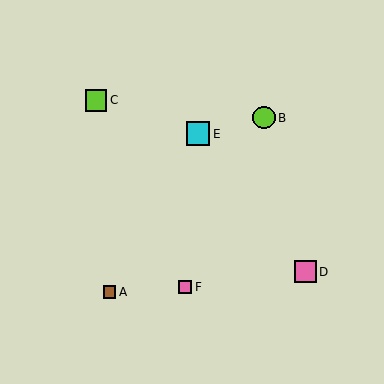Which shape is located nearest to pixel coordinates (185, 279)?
The pink square (labeled F) at (185, 287) is nearest to that location.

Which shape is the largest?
The cyan square (labeled E) is the largest.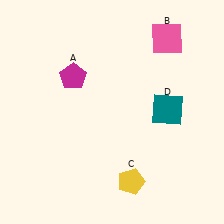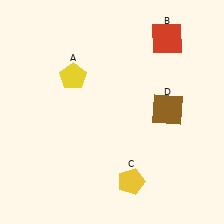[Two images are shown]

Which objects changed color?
A changed from magenta to yellow. B changed from pink to red. D changed from teal to brown.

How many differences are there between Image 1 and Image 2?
There are 3 differences between the two images.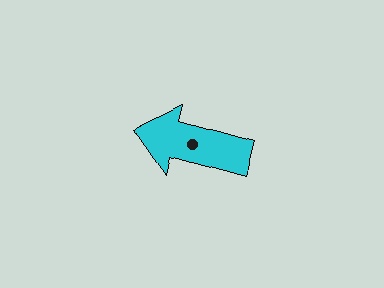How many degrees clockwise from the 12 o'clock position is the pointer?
Approximately 285 degrees.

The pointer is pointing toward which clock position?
Roughly 10 o'clock.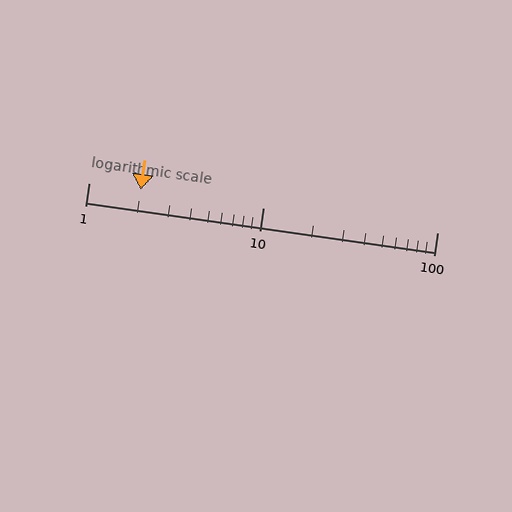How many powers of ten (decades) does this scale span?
The scale spans 2 decades, from 1 to 100.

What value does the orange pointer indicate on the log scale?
The pointer indicates approximately 2.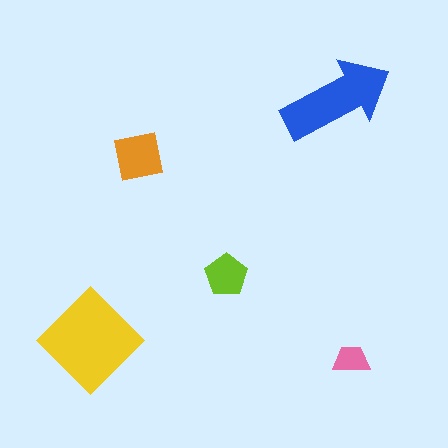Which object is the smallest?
The pink trapezoid.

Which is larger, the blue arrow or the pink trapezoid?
The blue arrow.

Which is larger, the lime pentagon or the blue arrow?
The blue arrow.